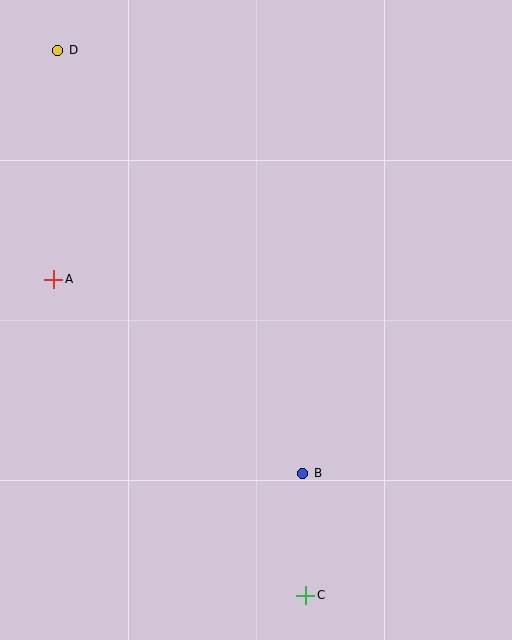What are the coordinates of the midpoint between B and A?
The midpoint between B and A is at (178, 376).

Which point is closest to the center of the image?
Point B at (303, 473) is closest to the center.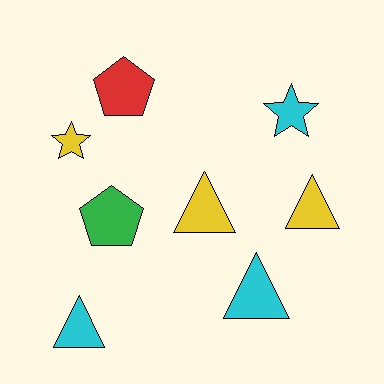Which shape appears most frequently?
Triangle, with 4 objects.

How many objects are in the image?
There are 8 objects.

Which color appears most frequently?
Cyan, with 3 objects.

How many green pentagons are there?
There is 1 green pentagon.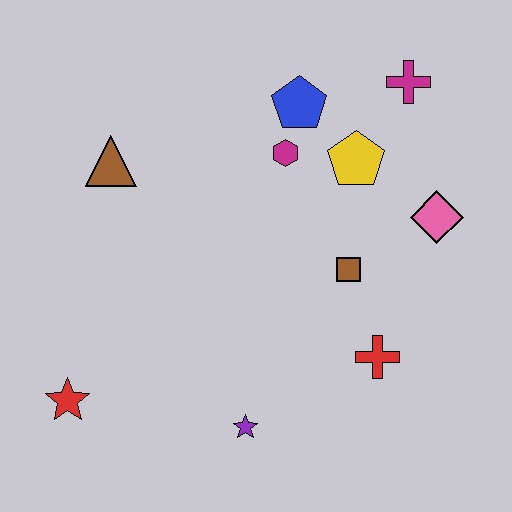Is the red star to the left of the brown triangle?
Yes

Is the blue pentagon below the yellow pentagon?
No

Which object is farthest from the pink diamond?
The red star is farthest from the pink diamond.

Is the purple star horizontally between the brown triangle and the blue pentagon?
Yes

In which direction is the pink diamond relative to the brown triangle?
The pink diamond is to the right of the brown triangle.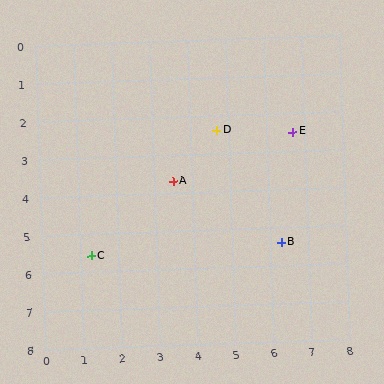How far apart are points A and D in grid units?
Points A and D are about 1.8 grid units apart.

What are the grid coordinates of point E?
Point E is at approximately (6.7, 2.5).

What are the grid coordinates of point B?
Point B is at approximately (6.3, 5.4).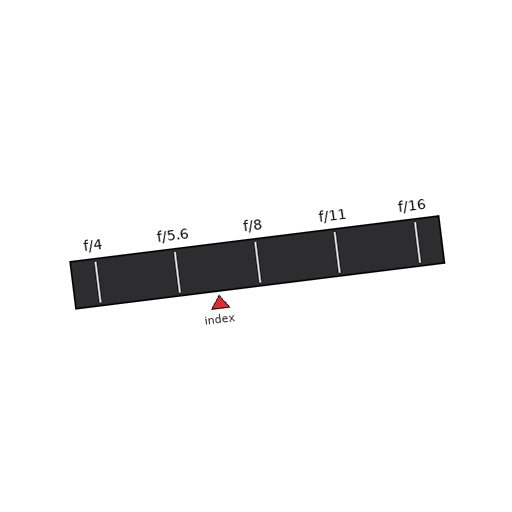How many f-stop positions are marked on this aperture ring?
There are 5 f-stop positions marked.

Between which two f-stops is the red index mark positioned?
The index mark is between f/5.6 and f/8.